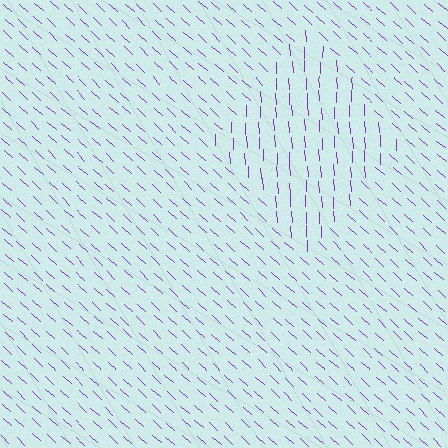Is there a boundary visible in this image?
Yes, there is a texture boundary formed by a change in line orientation.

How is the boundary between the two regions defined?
The boundary is defined purely by a change in line orientation (approximately 45 degrees difference). All lines are the same color and thickness.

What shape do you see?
I see a diamond.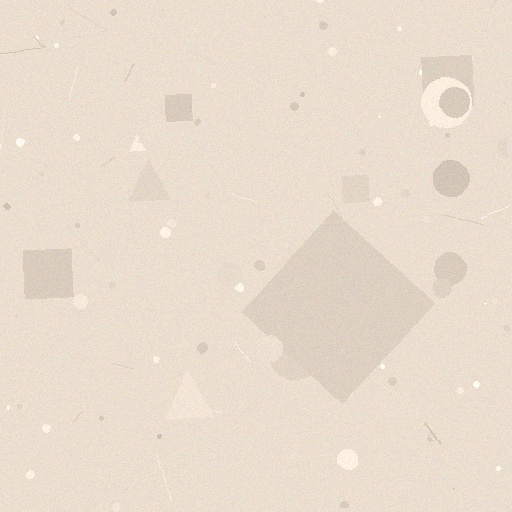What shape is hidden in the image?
A diamond is hidden in the image.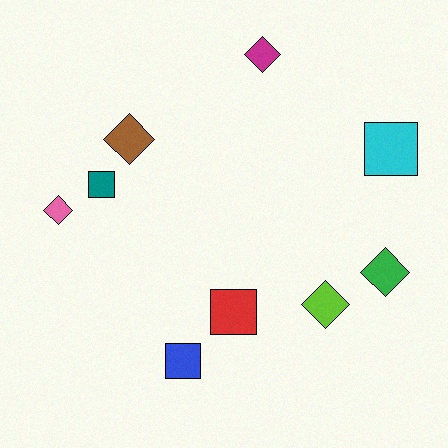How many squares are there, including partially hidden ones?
There are 4 squares.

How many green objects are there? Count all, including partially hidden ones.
There is 1 green object.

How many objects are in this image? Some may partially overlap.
There are 9 objects.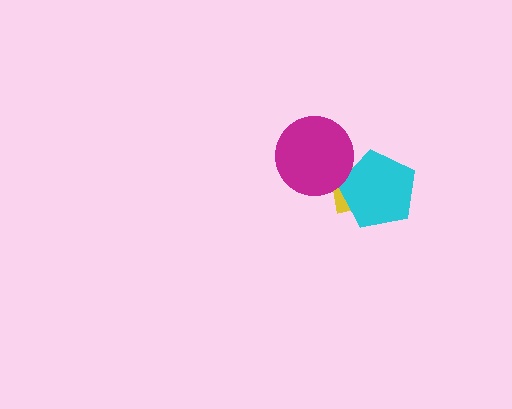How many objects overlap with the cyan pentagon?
2 objects overlap with the cyan pentagon.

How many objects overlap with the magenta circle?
2 objects overlap with the magenta circle.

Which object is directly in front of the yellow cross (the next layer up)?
The cyan pentagon is directly in front of the yellow cross.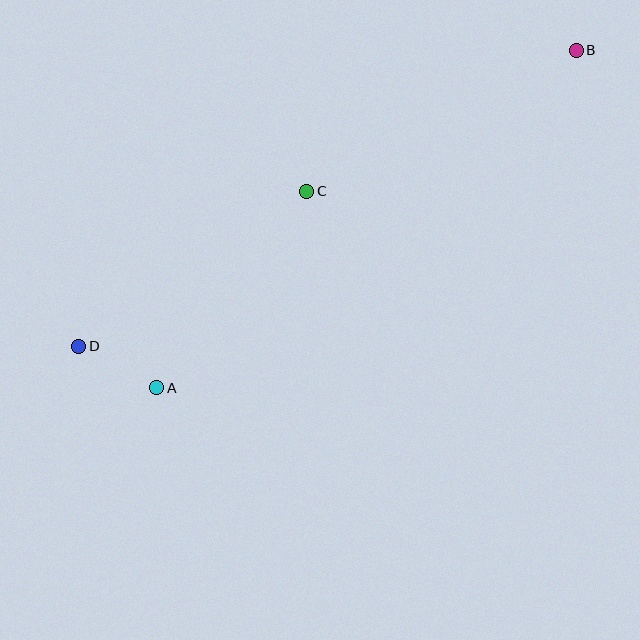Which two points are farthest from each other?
Points B and D are farthest from each other.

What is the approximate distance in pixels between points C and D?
The distance between C and D is approximately 275 pixels.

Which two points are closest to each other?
Points A and D are closest to each other.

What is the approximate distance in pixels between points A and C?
The distance between A and C is approximately 247 pixels.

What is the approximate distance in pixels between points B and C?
The distance between B and C is approximately 304 pixels.